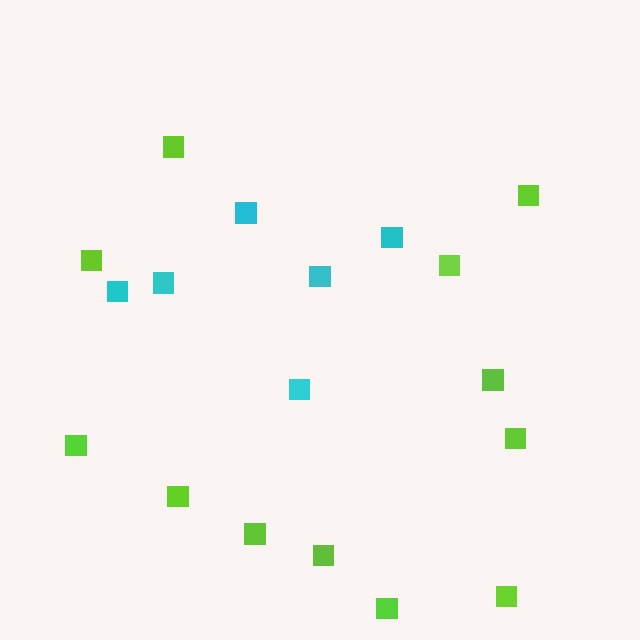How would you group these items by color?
There are 2 groups: one group of cyan squares (6) and one group of lime squares (12).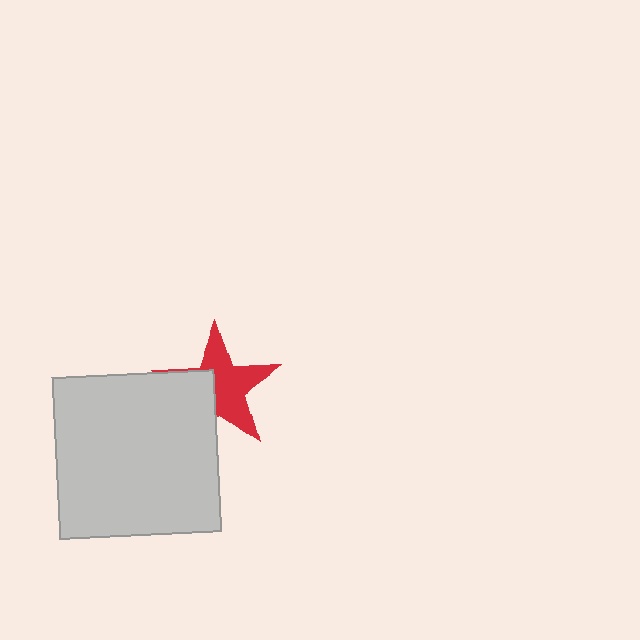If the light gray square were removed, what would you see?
You would see the complete red star.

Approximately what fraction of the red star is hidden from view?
Roughly 38% of the red star is hidden behind the light gray square.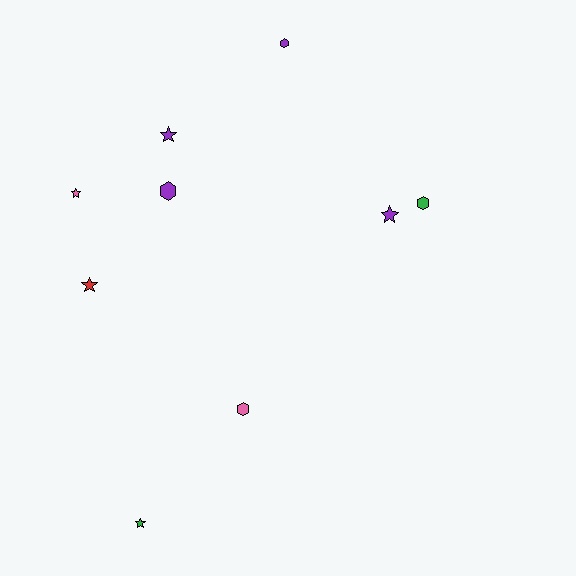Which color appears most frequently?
Purple, with 4 objects.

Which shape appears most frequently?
Star, with 5 objects.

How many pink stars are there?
There is 1 pink star.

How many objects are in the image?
There are 9 objects.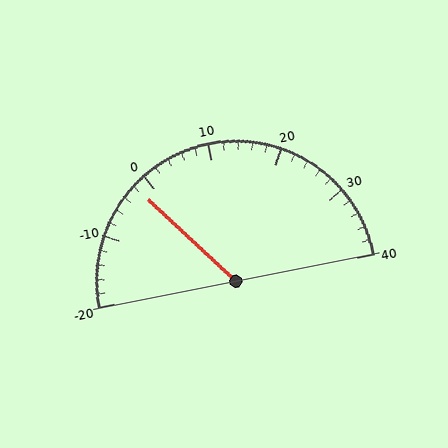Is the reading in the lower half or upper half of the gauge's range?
The reading is in the lower half of the range (-20 to 40).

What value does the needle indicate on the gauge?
The needle indicates approximately -2.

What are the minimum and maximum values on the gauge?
The gauge ranges from -20 to 40.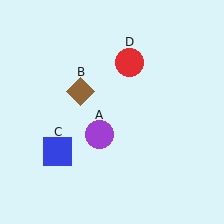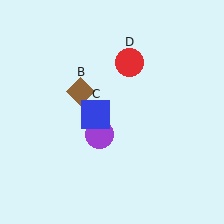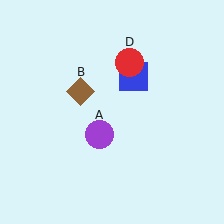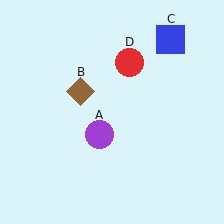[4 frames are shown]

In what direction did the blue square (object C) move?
The blue square (object C) moved up and to the right.